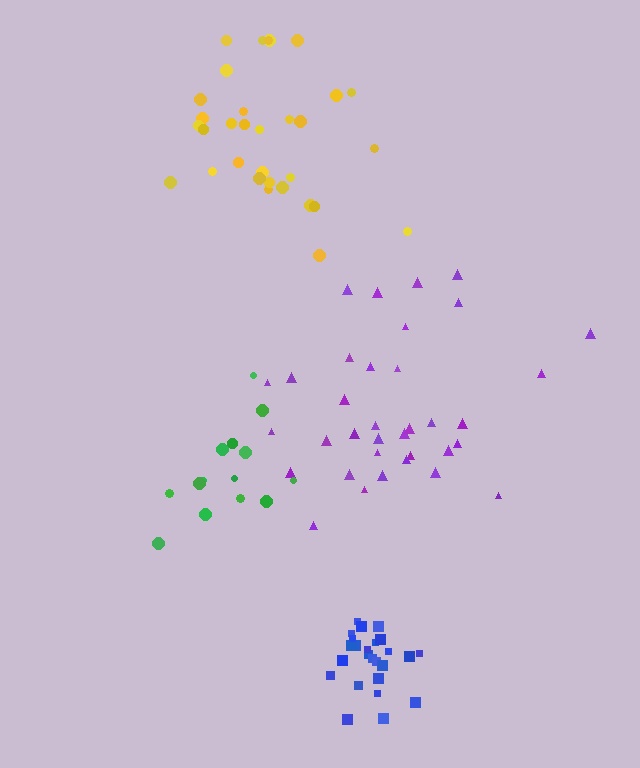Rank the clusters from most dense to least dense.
blue, green, yellow, purple.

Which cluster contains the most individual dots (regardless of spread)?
Purple (35).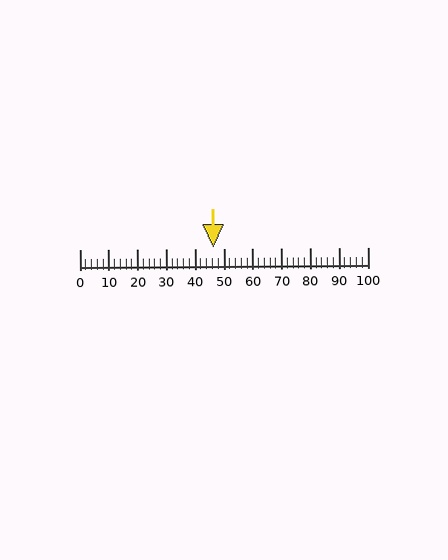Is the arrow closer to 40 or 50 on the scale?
The arrow is closer to 50.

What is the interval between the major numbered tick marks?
The major tick marks are spaced 10 units apart.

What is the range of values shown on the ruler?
The ruler shows values from 0 to 100.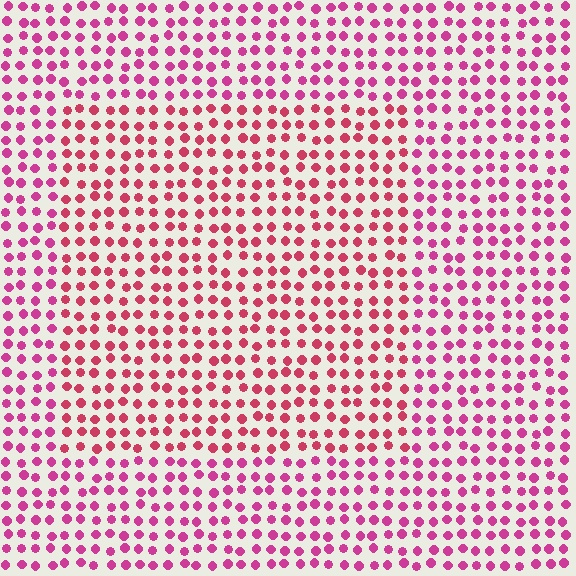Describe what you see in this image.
The image is filled with small magenta elements in a uniform arrangement. A rectangle-shaped region is visible where the elements are tinted to a slightly different hue, forming a subtle color boundary.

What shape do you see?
I see a rectangle.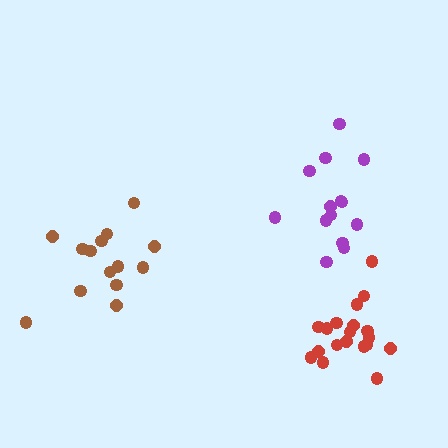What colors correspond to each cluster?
The clusters are colored: brown, purple, red.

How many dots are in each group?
Group 1: 14 dots, Group 2: 14 dots, Group 3: 19 dots (47 total).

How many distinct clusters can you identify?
There are 3 distinct clusters.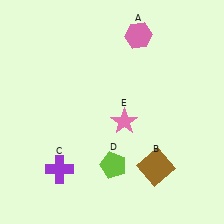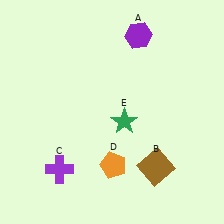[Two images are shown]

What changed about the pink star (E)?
In Image 1, E is pink. In Image 2, it changed to green.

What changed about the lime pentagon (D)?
In Image 1, D is lime. In Image 2, it changed to orange.